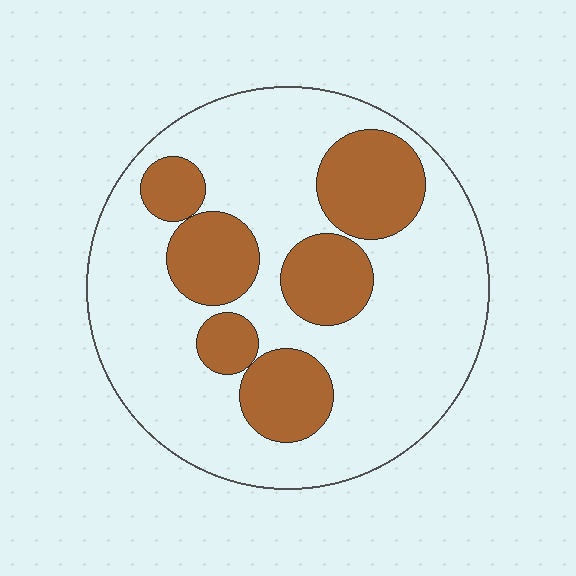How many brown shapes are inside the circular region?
6.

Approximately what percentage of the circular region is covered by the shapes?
Approximately 30%.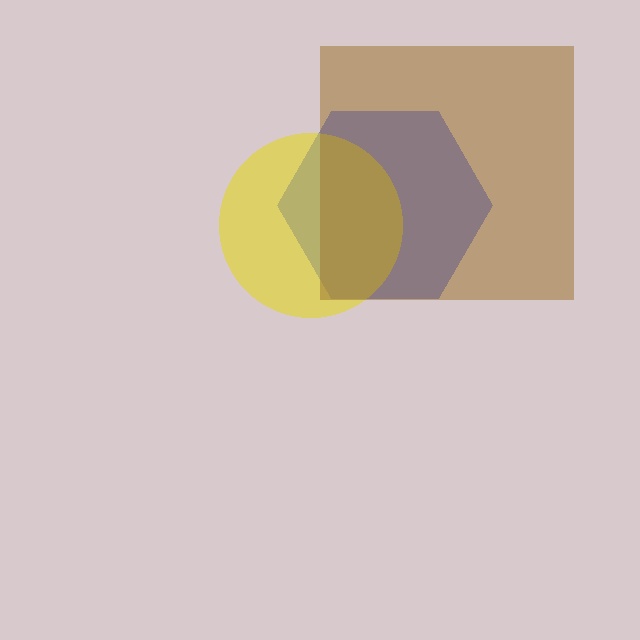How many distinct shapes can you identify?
There are 3 distinct shapes: a blue hexagon, a yellow circle, a brown square.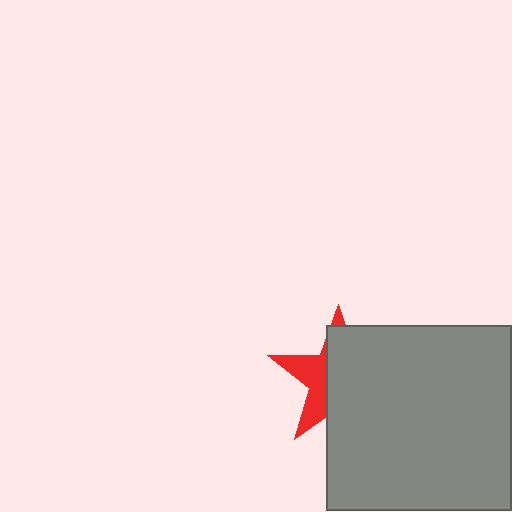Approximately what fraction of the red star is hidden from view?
Roughly 65% of the red star is hidden behind the gray square.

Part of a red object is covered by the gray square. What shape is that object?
It is a star.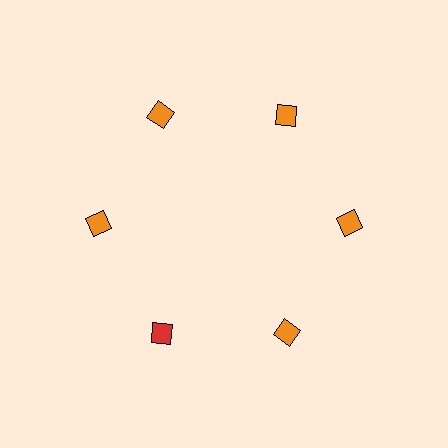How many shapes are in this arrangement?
There are 6 shapes arranged in a ring pattern.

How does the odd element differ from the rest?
It has a different color: red instead of orange.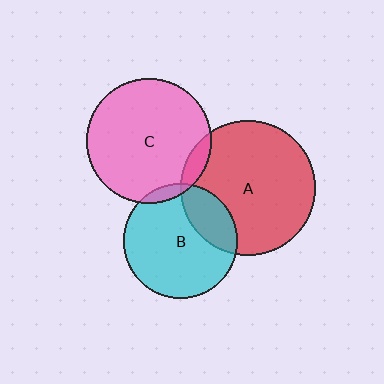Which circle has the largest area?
Circle A (red).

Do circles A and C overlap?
Yes.